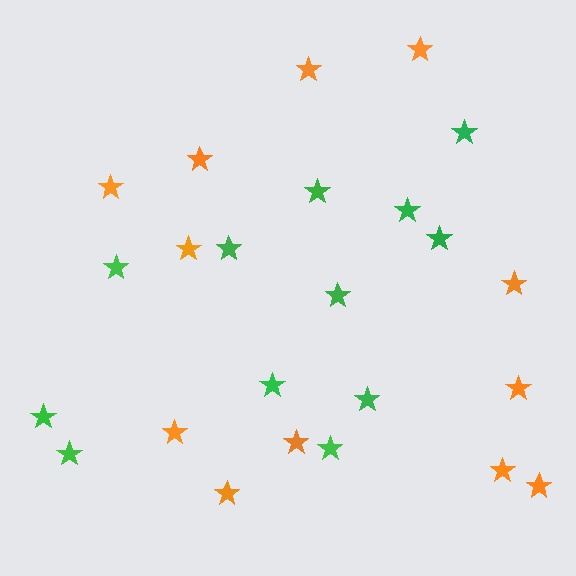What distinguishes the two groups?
There are 2 groups: one group of green stars (12) and one group of orange stars (12).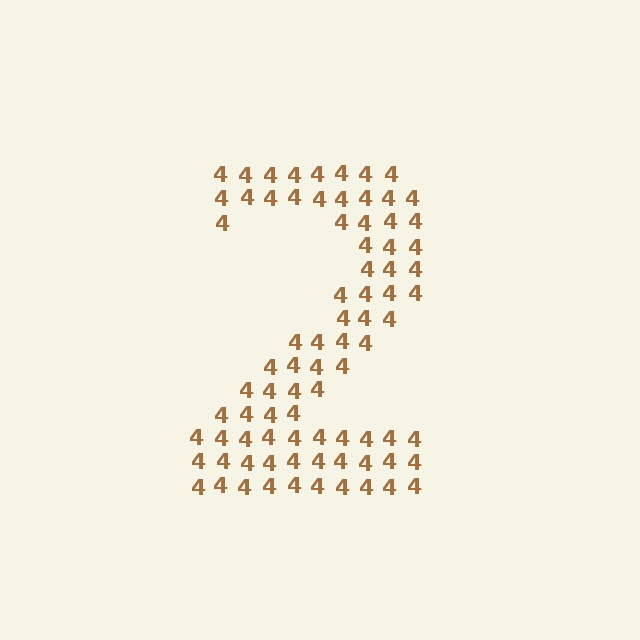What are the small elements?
The small elements are digit 4's.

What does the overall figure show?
The overall figure shows the digit 2.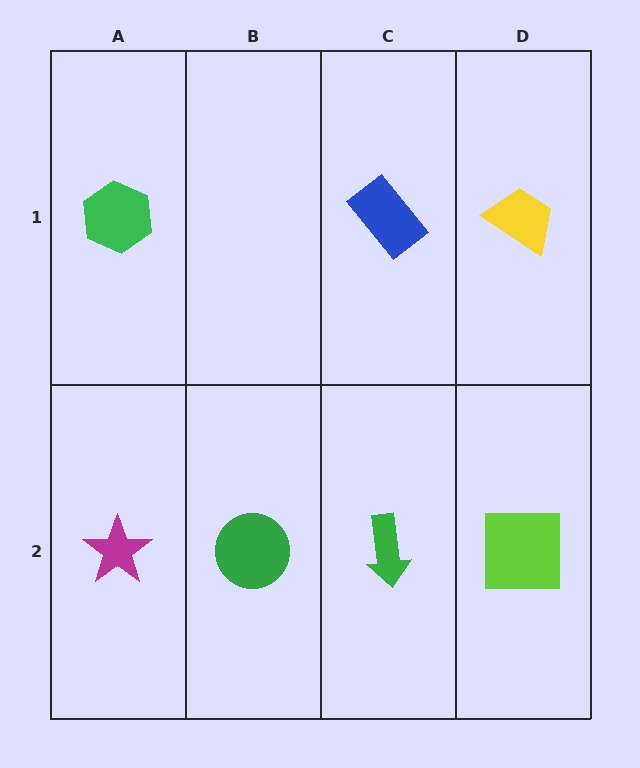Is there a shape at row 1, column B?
No, that cell is empty.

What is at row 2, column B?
A green circle.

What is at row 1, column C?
A blue rectangle.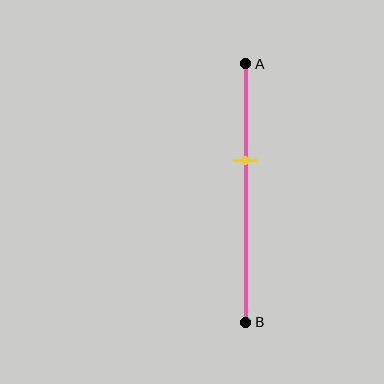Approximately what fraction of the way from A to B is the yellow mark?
The yellow mark is approximately 35% of the way from A to B.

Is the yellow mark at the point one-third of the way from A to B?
No, the mark is at about 35% from A, not at the 33% one-third point.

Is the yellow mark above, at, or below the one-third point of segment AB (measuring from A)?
The yellow mark is below the one-third point of segment AB.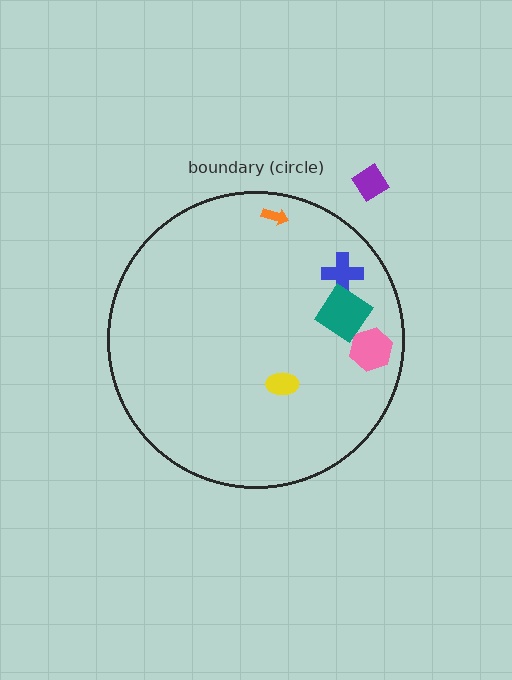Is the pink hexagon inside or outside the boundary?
Inside.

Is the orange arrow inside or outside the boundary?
Inside.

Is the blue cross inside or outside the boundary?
Inside.